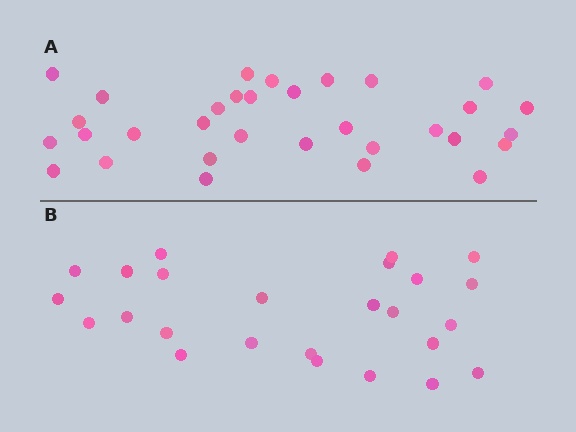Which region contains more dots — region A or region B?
Region A (the top region) has more dots.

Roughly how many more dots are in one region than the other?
Region A has roughly 8 or so more dots than region B.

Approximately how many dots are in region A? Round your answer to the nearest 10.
About 30 dots. (The exact count is 32, which rounds to 30.)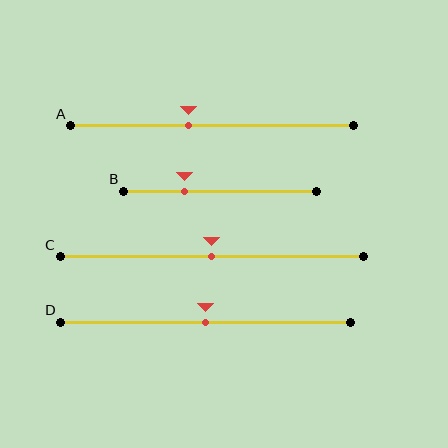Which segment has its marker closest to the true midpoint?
Segment C has its marker closest to the true midpoint.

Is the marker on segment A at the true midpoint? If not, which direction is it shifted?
No, the marker on segment A is shifted to the left by about 8% of the segment length.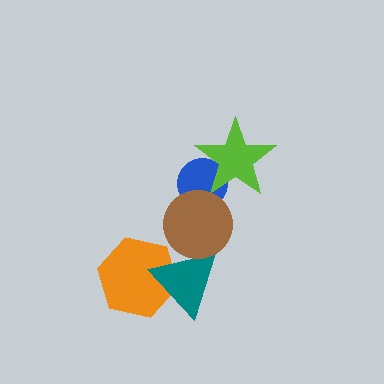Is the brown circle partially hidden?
No, no other shape covers it.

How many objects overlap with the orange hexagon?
1 object overlaps with the orange hexagon.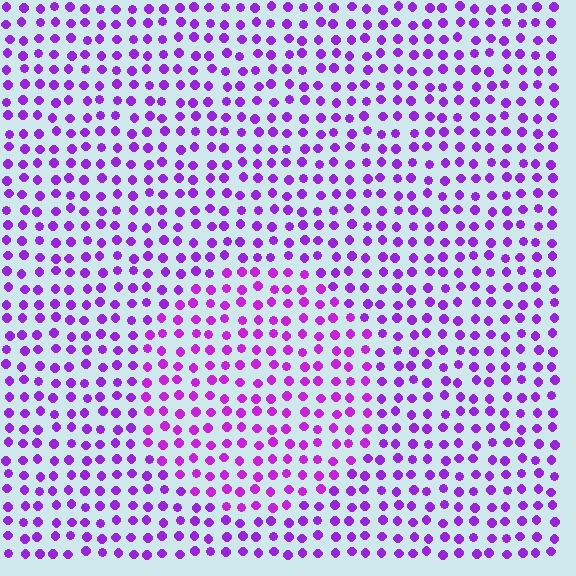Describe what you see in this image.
The image is filled with small purple elements in a uniform arrangement. A circle-shaped region is visible where the elements are tinted to a slightly different hue, forming a subtle color boundary.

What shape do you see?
I see a circle.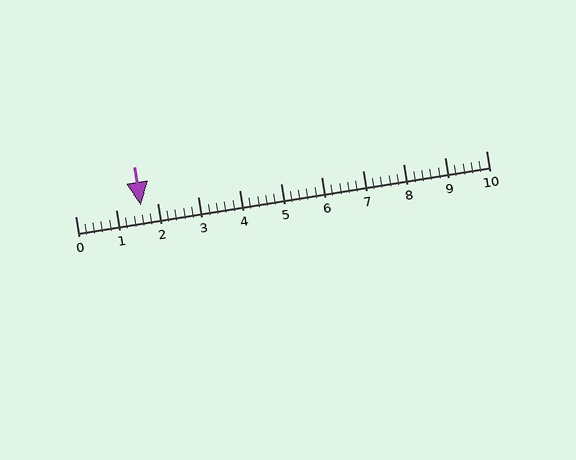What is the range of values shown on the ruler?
The ruler shows values from 0 to 10.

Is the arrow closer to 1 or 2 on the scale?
The arrow is closer to 2.